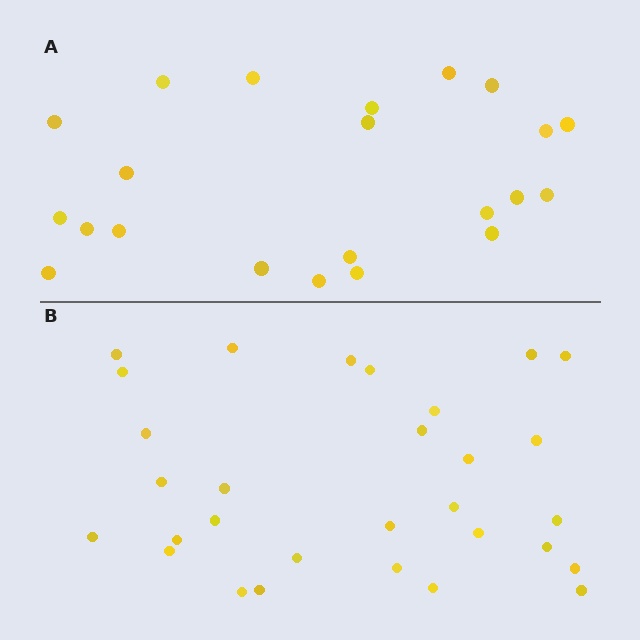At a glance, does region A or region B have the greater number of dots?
Region B (the bottom region) has more dots.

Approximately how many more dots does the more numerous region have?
Region B has roughly 8 or so more dots than region A.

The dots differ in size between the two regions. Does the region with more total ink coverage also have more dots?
No. Region A has more total ink coverage because its dots are larger, but region B actually contains more individual dots. Total area can be misleading — the number of items is what matters here.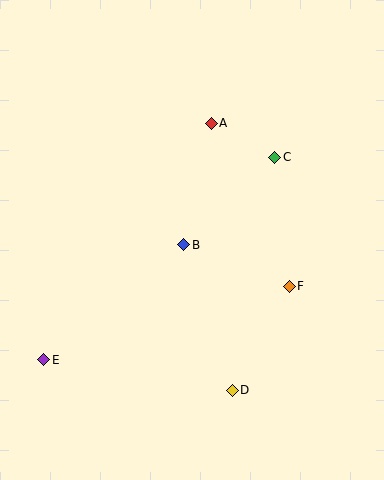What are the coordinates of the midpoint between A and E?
The midpoint between A and E is at (128, 241).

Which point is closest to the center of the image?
Point B at (184, 245) is closest to the center.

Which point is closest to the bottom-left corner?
Point E is closest to the bottom-left corner.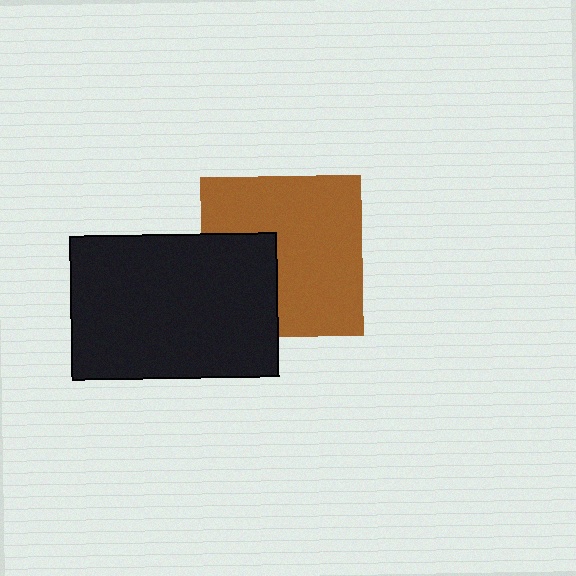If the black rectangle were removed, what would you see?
You would see the complete brown square.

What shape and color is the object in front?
The object in front is a black rectangle.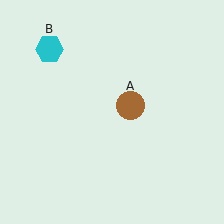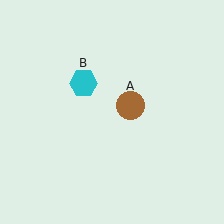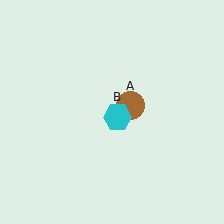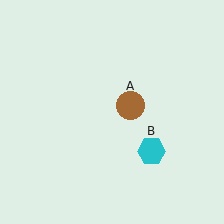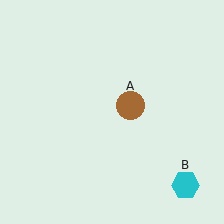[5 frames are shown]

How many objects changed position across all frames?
1 object changed position: cyan hexagon (object B).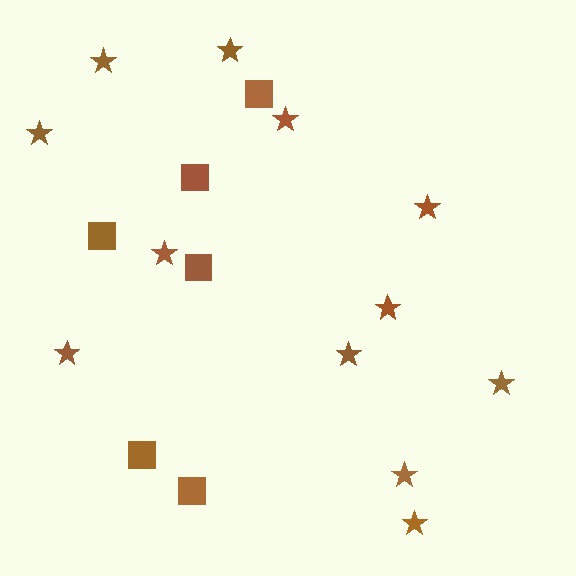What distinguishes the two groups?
There are 2 groups: one group of squares (6) and one group of stars (12).